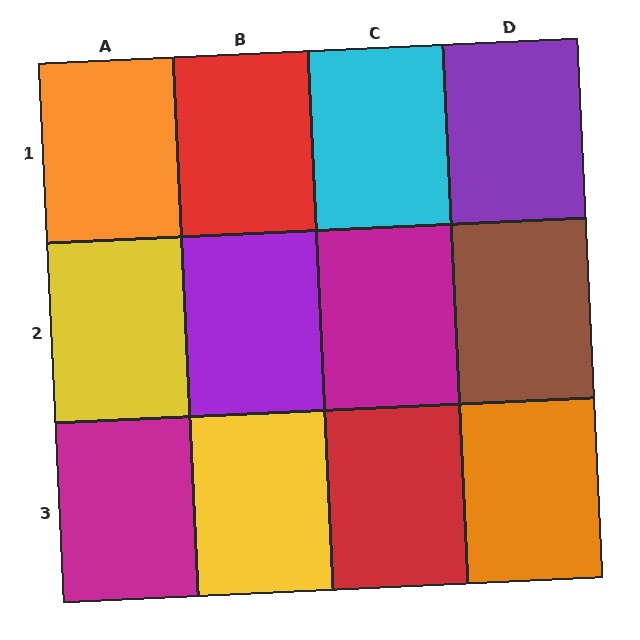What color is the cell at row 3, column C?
Red.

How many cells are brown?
1 cell is brown.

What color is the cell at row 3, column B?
Yellow.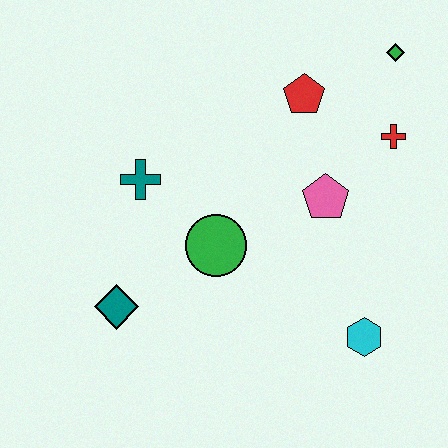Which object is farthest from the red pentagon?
The teal diamond is farthest from the red pentagon.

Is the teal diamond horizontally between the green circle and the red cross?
No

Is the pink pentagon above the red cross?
No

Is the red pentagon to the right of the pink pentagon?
No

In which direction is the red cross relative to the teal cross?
The red cross is to the right of the teal cross.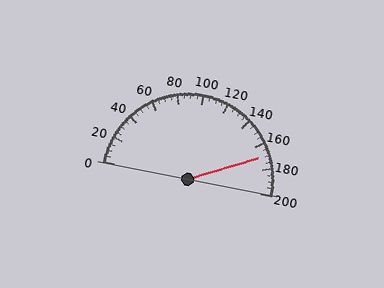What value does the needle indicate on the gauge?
The needle indicates approximately 170.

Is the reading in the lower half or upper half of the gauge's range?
The reading is in the upper half of the range (0 to 200).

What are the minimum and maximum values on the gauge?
The gauge ranges from 0 to 200.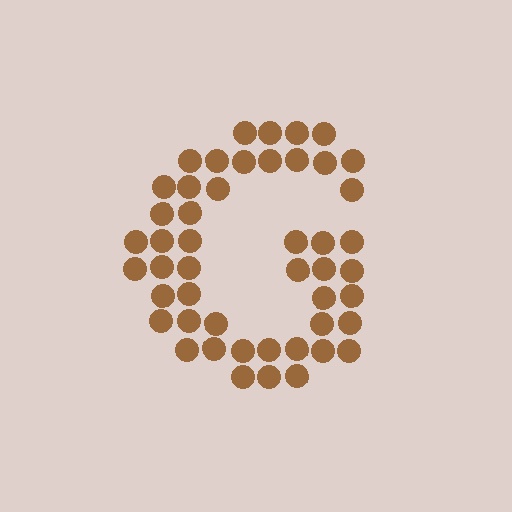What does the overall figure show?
The overall figure shows the letter G.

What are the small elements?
The small elements are circles.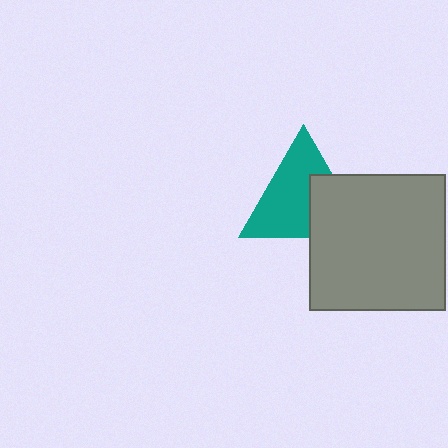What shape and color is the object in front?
The object in front is a gray square.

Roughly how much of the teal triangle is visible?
About half of it is visible (roughly 65%).